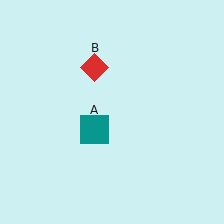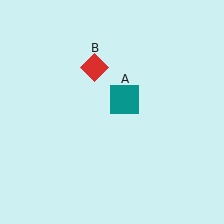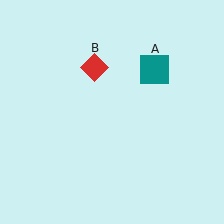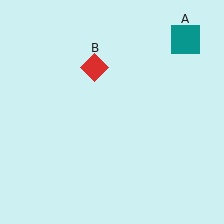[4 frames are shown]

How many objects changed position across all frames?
1 object changed position: teal square (object A).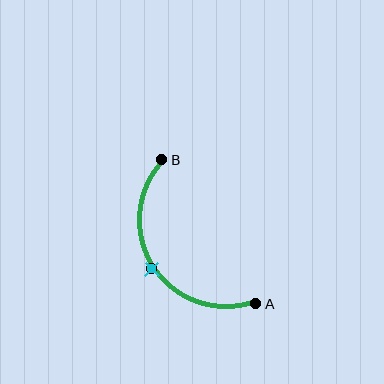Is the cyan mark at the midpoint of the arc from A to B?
Yes. The cyan mark lies on the arc at equal arc-length from both A and B — it is the arc midpoint.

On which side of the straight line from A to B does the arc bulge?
The arc bulges to the left of the straight line connecting A and B.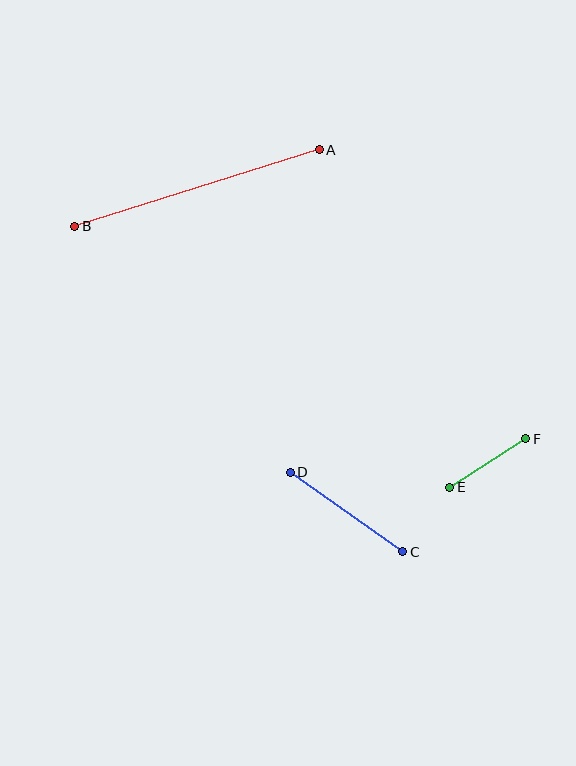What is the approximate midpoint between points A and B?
The midpoint is at approximately (197, 188) pixels.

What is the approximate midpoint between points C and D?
The midpoint is at approximately (346, 512) pixels.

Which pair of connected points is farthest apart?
Points A and B are farthest apart.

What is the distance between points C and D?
The distance is approximately 138 pixels.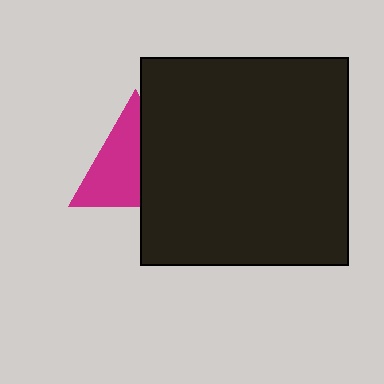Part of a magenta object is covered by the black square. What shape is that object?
It is a triangle.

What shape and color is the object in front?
The object in front is a black square.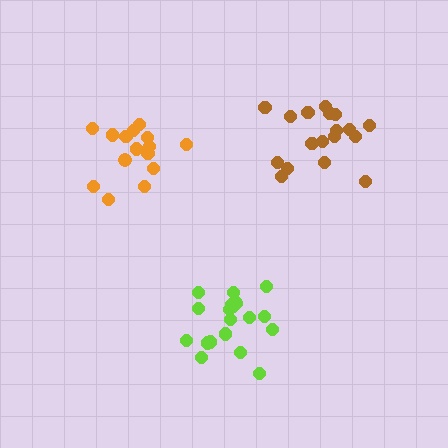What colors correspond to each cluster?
The clusters are colored: orange, lime, brown.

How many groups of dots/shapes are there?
There are 3 groups.